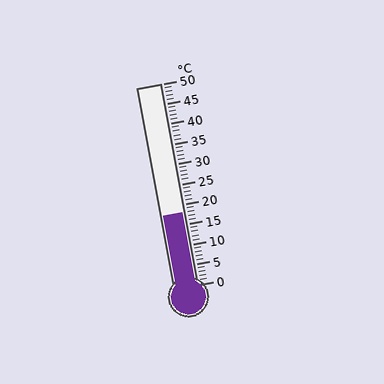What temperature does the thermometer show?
The thermometer shows approximately 18°C.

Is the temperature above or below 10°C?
The temperature is above 10°C.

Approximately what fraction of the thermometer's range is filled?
The thermometer is filled to approximately 35% of its range.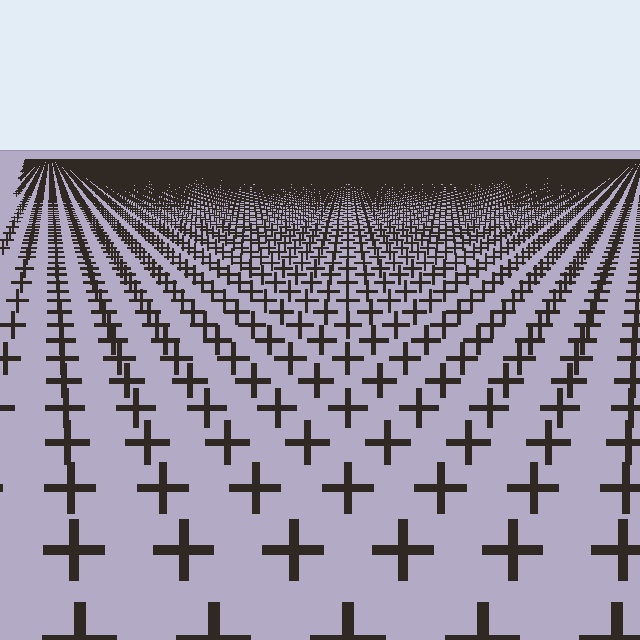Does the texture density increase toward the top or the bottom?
Density increases toward the top.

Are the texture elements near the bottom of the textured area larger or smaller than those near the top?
Larger. Near the bottom, elements are closer to the viewer and appear at a bigger on-screen size.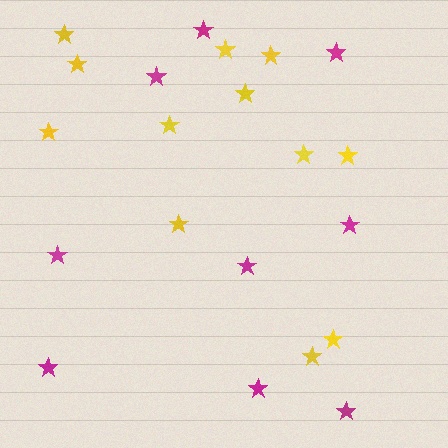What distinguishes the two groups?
There are 2 groups: one group of magenta stars (9) and one group of yellow stars (12).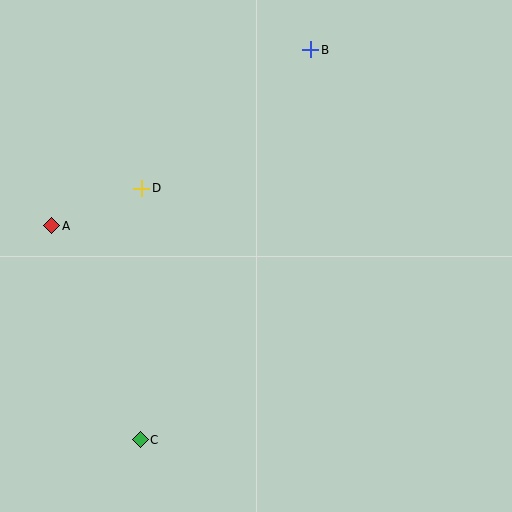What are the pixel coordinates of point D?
Point D is at (142, 188).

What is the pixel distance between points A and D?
The distance between A and D is 97 pixels.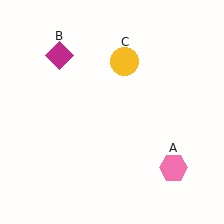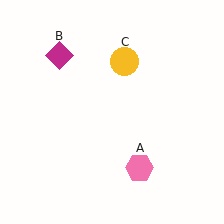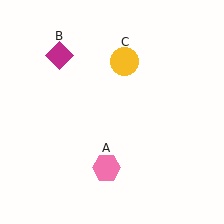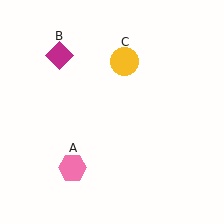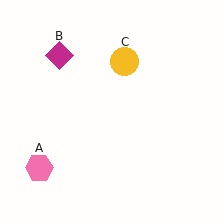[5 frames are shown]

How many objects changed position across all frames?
1 object changed position: pink hexagon (object A).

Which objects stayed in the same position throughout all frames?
Magenta diamond (object B) and yellow circle (object C) remained stationary.